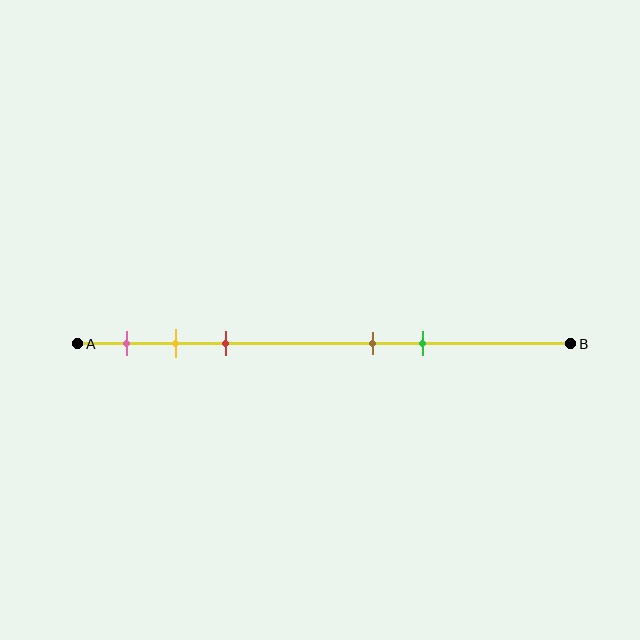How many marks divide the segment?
There are 5 marks dividing the segment.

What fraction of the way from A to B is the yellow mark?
The yellow mark is approximately 20% (0.2) of the way from A to B.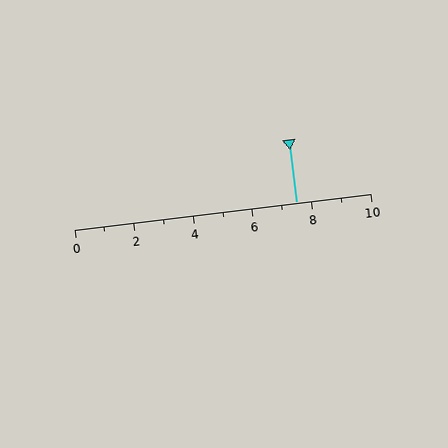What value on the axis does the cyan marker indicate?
The marker indicates approximately 7.5.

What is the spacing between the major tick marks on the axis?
The major ticks are spaced 2 apart.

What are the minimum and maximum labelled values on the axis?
The axis runs from 0 to 10.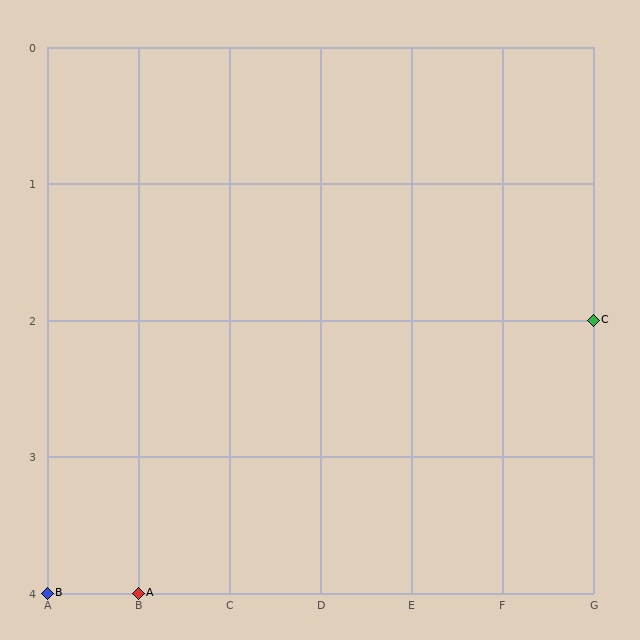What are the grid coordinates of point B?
Point B is at grid coordinates (A, 4).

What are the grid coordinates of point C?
Point C is at grid coordinates (G, 2).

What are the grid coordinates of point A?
Point A is at grid coordinates (B, 4).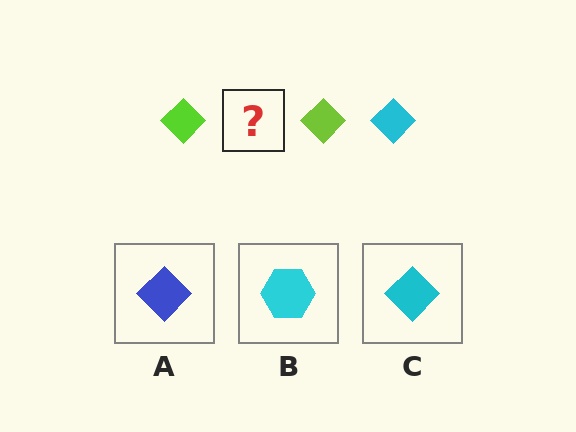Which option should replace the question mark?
Option C.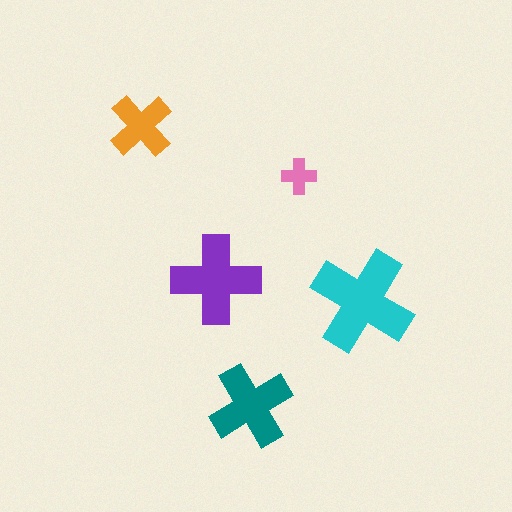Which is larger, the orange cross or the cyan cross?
The cyan one.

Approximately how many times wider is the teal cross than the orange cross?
About 1.5 times wider.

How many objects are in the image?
There are 5 objects in the image.